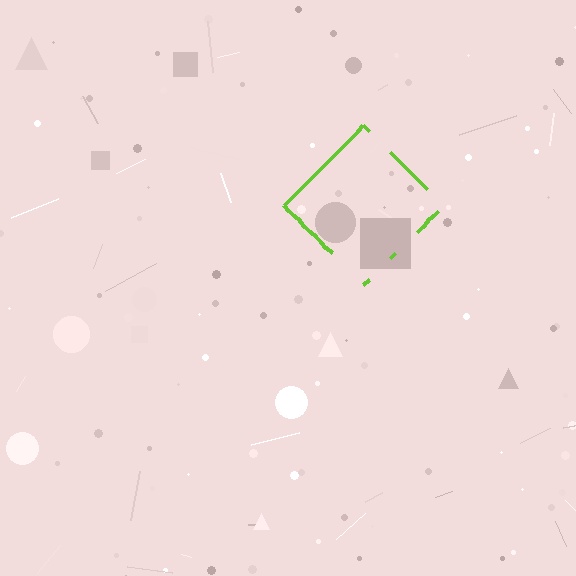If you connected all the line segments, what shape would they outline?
They would outline a diamond.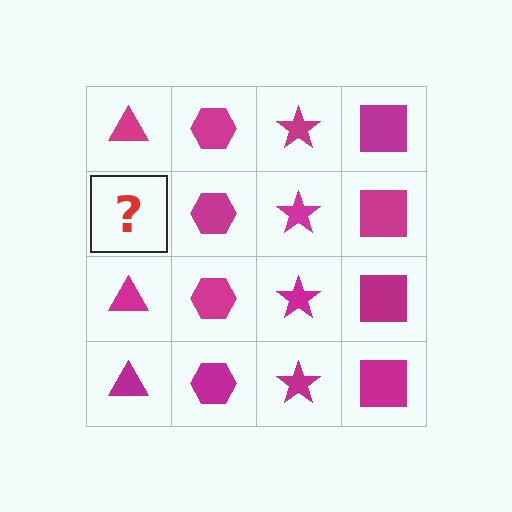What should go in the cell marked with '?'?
The missing cell should contain a magenta triangle.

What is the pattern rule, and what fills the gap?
The rule is that each column has a consistent shape. The gap should be filled with a magenta triangle.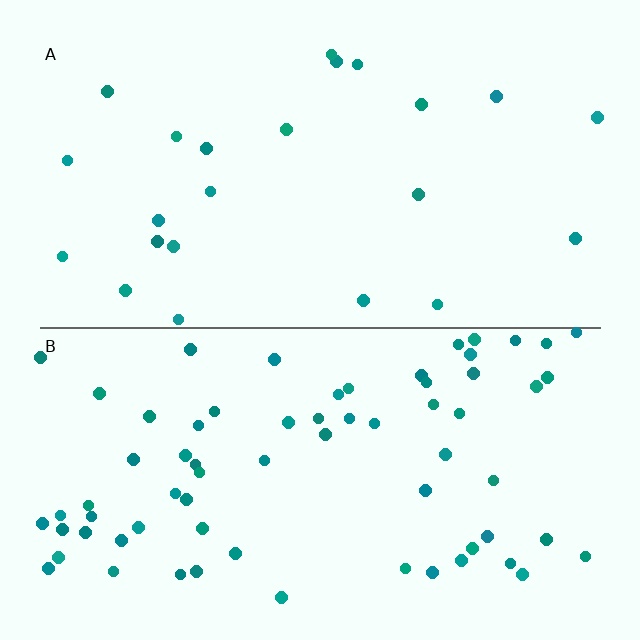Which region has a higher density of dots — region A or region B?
B (the bottom).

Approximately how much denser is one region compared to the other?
Approximately 3.0× — region B over region A.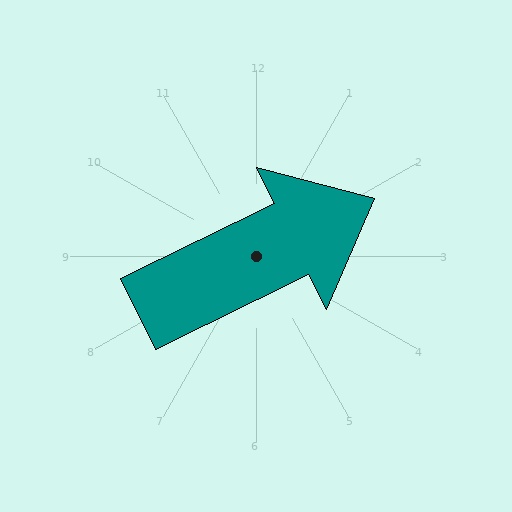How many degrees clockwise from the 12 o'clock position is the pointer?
Approximately 64 degrees.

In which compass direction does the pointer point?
Northeast.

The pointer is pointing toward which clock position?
Roughly 2 o'clock.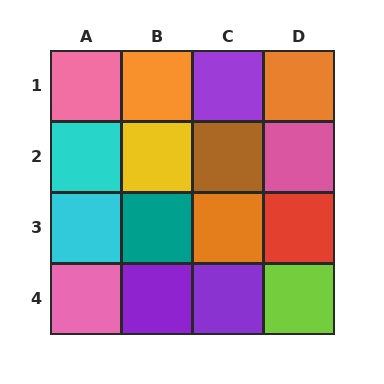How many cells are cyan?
2 cells are cyan.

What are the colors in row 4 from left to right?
Pink, purple, purple, lime.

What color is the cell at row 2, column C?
Brown.